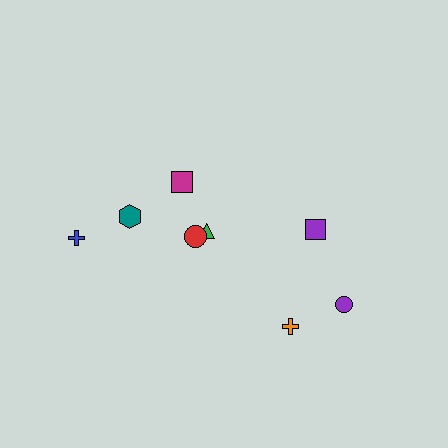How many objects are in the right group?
There are 3 objects.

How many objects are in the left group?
There are 5 objects.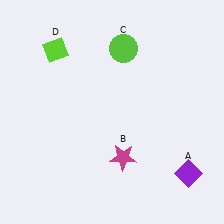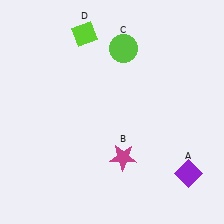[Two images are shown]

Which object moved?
The lime diamond (D) moved right.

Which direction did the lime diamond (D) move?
The lime diamond (D) moved right.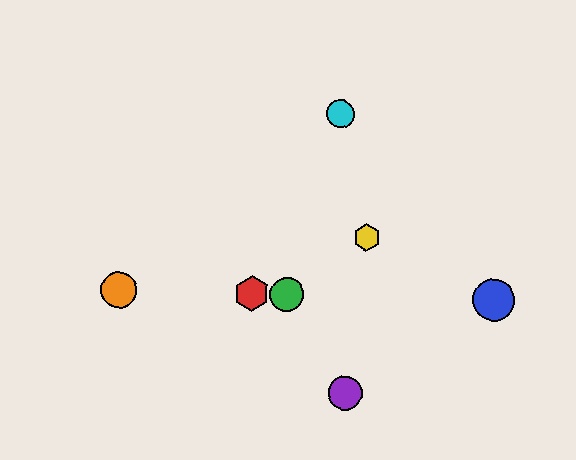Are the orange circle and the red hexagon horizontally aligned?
Yes, both are at y≈290.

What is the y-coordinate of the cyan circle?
The cyan circle is at y≈114.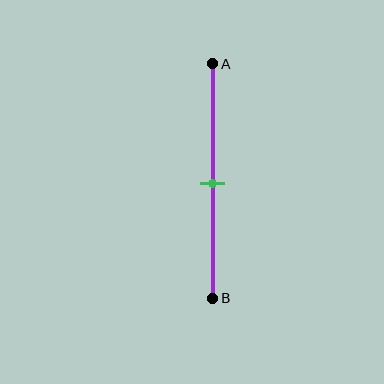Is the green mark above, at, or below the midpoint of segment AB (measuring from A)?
The green mark is approximately at the midpoint of segment AB.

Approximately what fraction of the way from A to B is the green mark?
The green mark is approximately 50% of the way from A to B.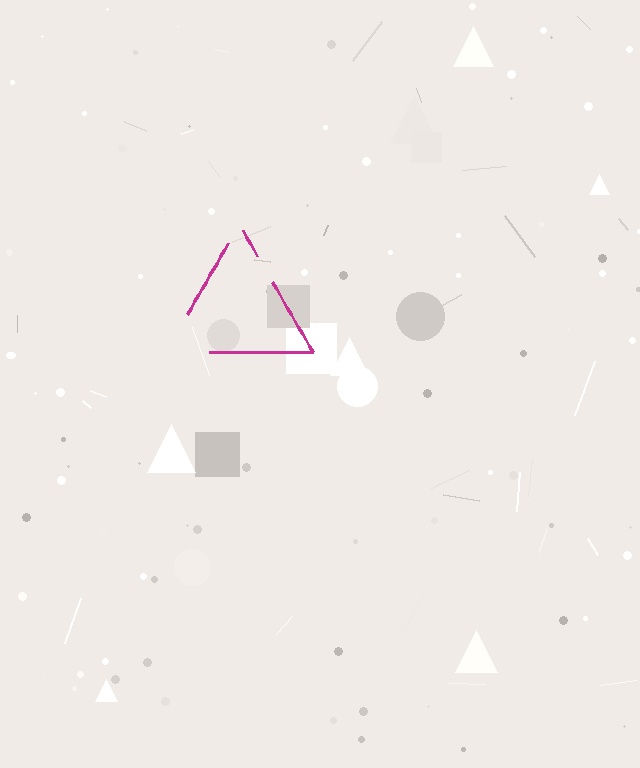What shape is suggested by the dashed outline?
The dashed outline suggests a triangle.